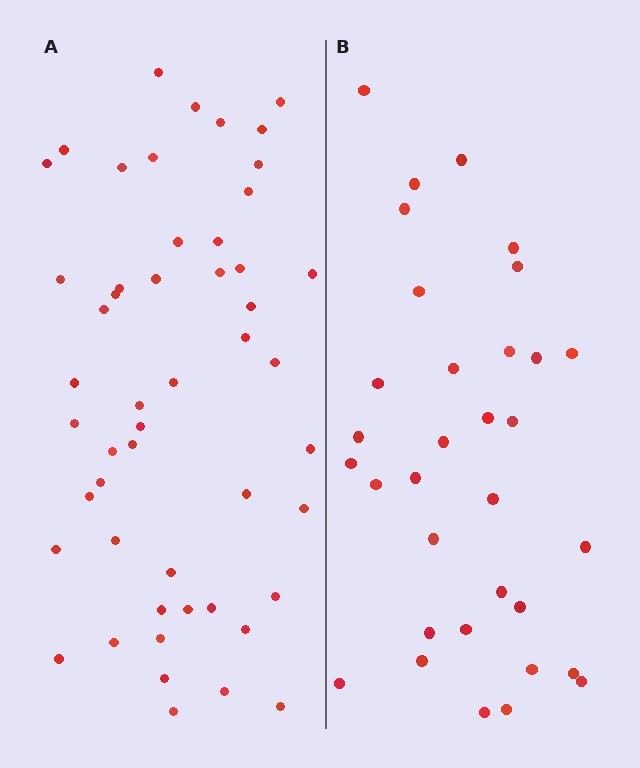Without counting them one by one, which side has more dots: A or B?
Region A (the left region) has more dots.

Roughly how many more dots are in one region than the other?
Region A has approximately 20 more dots than region B.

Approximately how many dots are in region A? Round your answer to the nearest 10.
About 50 dots. (The exact count is 51, which rounds to 50.)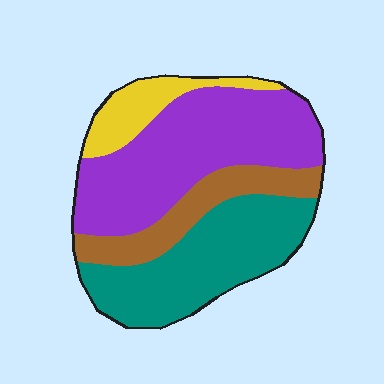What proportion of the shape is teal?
Teal covers about 30% of the shape.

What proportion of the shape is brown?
Brown takes up about one sixth (1/6) of the shape.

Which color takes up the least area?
Yellow, at roughly 10%.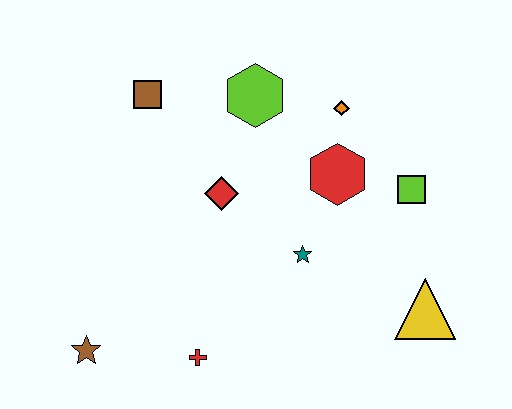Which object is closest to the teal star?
The red hexagon is closest to the teal star.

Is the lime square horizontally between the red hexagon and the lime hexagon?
No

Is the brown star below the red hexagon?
Yes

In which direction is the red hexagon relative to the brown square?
The red hexagon is to the right of the brown square.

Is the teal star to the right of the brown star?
Yes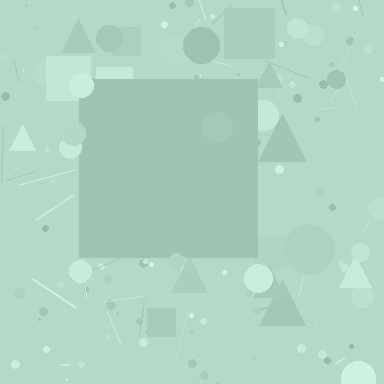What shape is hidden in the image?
A square is hidden in the image.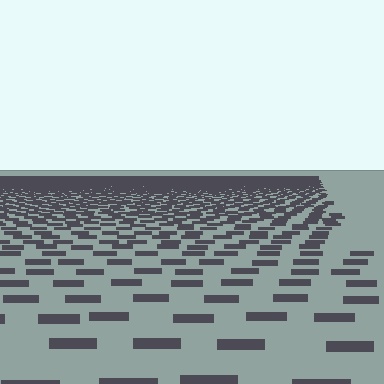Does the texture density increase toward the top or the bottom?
Density increases toward the top.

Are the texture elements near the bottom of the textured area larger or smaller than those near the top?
Larger. Near the bottom, elements are closer to the viewer and appear at a bigger on-screen size.